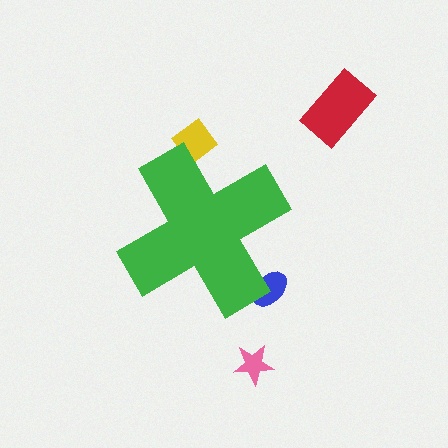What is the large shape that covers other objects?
A green cross.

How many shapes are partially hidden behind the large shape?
2 shapes are partially hidden.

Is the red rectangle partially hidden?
No, the red rectangle is fully visible.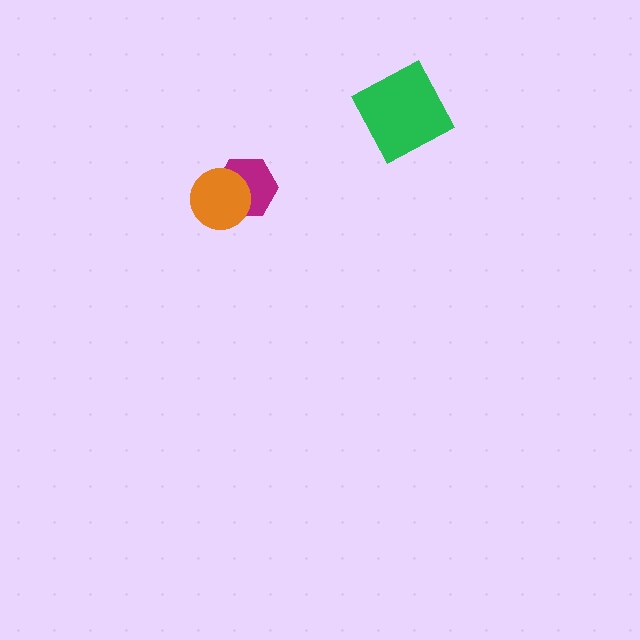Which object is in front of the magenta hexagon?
The orange circle is in front of the magenta hexagon.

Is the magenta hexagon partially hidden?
Yes, it is partially covered by another shape.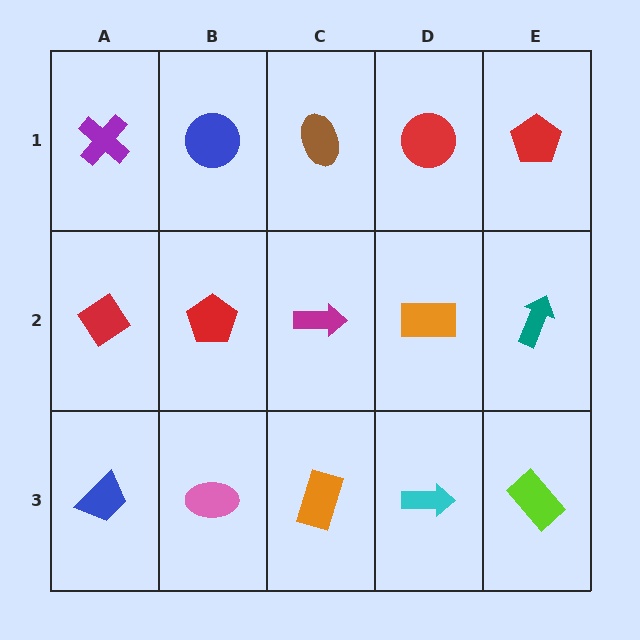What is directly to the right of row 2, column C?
An orange rectangle.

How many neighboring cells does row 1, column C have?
3.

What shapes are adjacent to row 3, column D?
An orange rectangle (row 2, column D), an orange rectangle (row 3, column C), a lime rectangle (row 3, column E).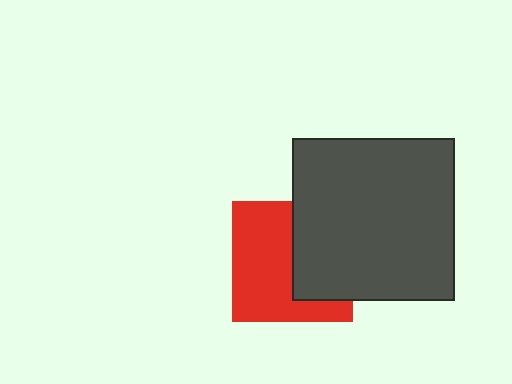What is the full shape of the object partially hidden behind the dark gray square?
The partially hidden object is a red square.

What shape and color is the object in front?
The object in front is a dark gray square.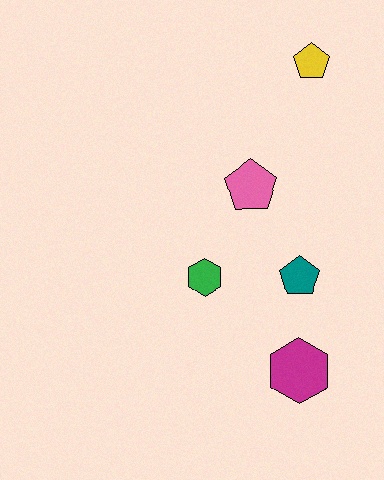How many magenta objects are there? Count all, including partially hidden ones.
There is 1 magenta object.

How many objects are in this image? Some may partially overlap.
There are 5 objects.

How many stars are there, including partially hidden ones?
There are no stars.